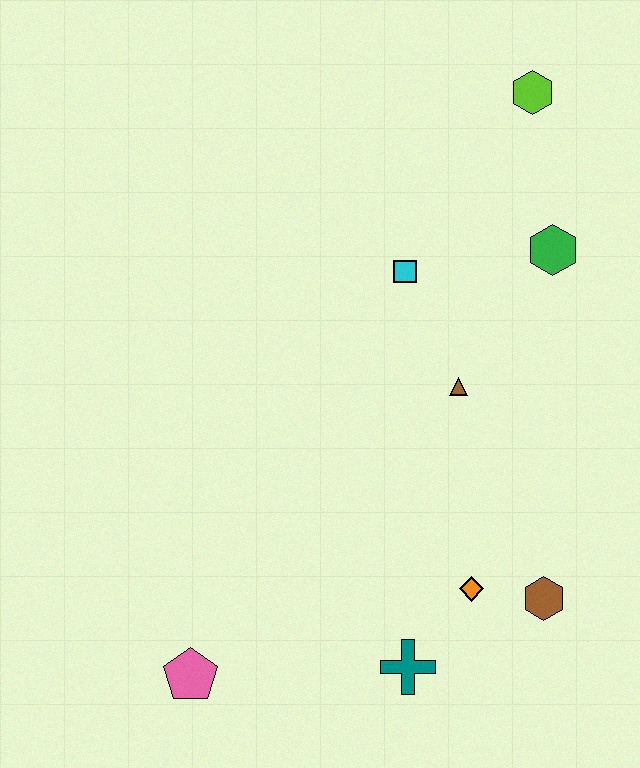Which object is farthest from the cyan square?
The pink pentagon is farthest from the cyan square.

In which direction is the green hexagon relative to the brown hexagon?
The green hexagon is above the brown hexagon.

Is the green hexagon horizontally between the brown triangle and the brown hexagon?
No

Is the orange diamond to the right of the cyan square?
Yes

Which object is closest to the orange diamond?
The brown hexagon is closest to the orange diamond.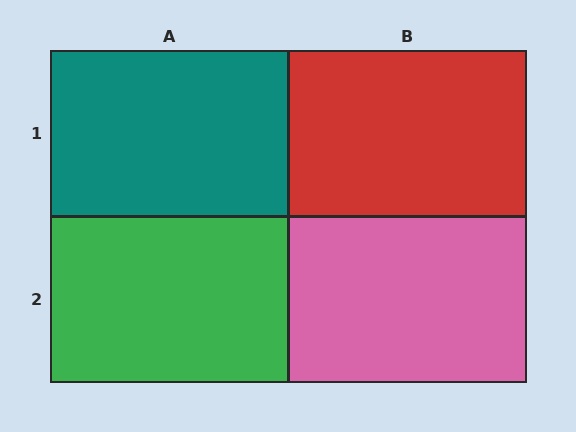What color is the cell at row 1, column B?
Red.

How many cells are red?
1 cell is red.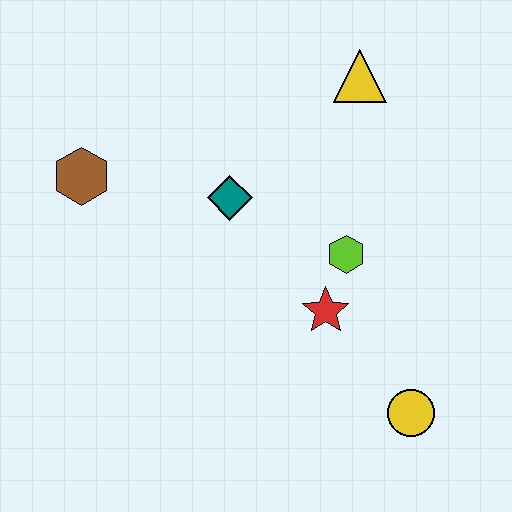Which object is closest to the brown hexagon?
The teal diamond is closest to the brown hexagon.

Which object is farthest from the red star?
The brown hexagon is farthest from the red star.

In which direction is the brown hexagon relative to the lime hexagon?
The brown hexagon is to the left of the lime hexagon.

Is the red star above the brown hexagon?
No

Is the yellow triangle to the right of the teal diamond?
Yes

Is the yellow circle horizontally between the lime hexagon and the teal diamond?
No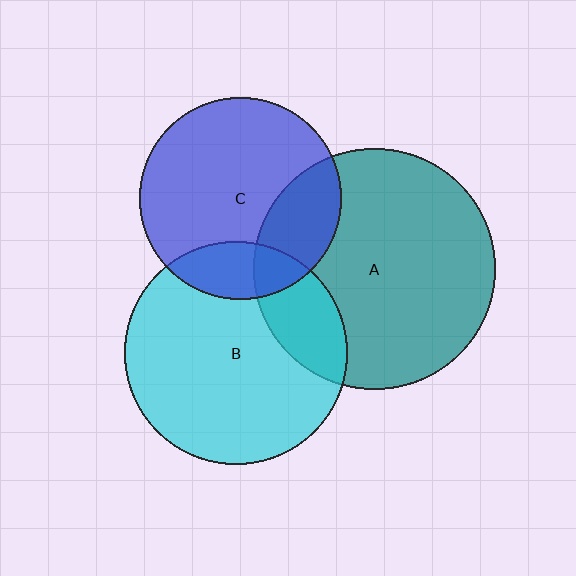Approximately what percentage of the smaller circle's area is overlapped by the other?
Approximately 20%.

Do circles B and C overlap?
Yes.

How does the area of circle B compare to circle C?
Approximately 1.2 times.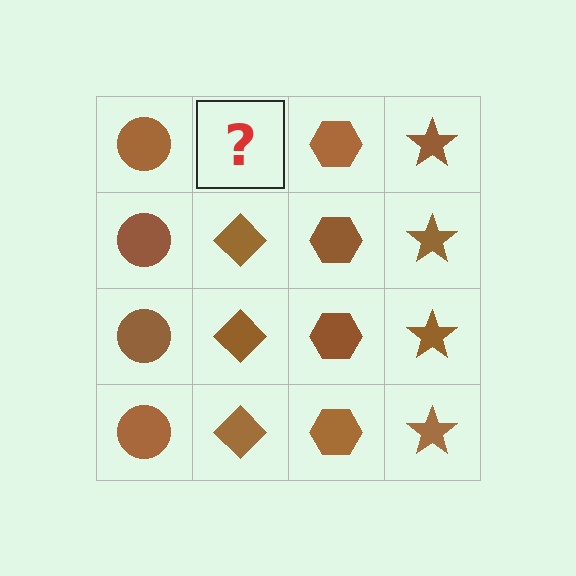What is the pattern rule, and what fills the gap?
The rule is that each column has a consistent shape. The gap should be filled with a brown diamond.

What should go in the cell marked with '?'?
The missing cell should contain a brown diamond.